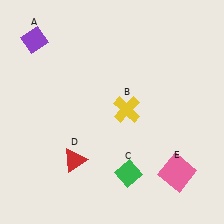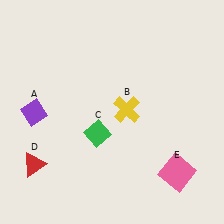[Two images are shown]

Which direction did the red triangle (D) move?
The red triangle (D) moved left.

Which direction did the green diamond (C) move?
The green diamond (C) moved up.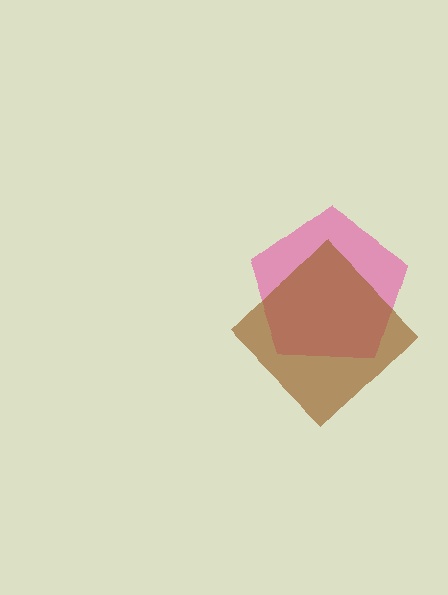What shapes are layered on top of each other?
The layered shapes are: a pink pentagon, a brown diamond.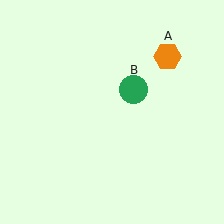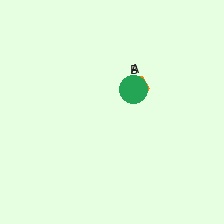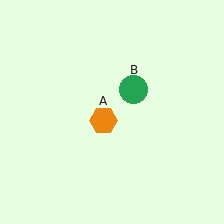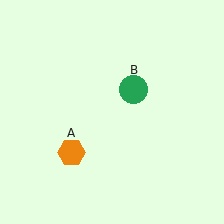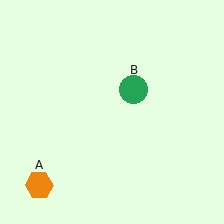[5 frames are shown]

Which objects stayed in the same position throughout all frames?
Green circle (object B) remained stationary.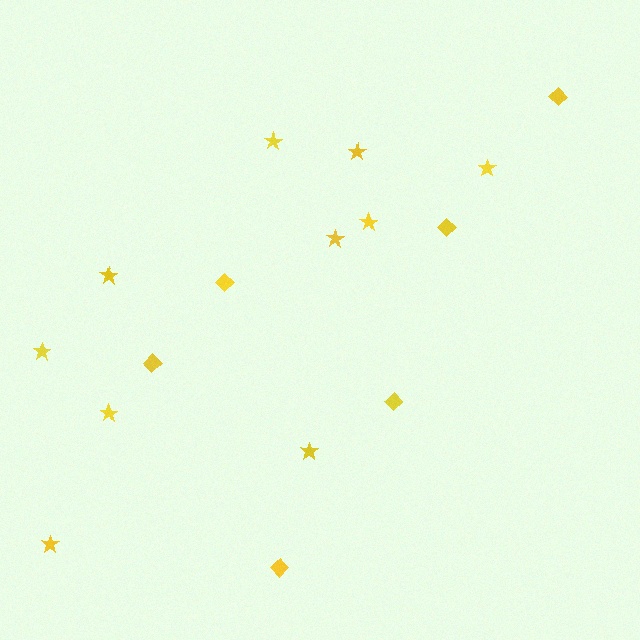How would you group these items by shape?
There are 2 groups: one group of stars (10) and one group of diamonds (6).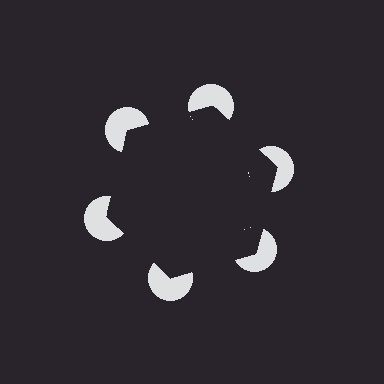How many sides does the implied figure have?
6 sides.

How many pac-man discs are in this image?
There are 6 — one at each vertex of the illusory hexagon.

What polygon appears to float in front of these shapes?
An illusory hexagon — its edges are inferred from the aligned wedge cuts in the pac-man discs, not physically drawn.